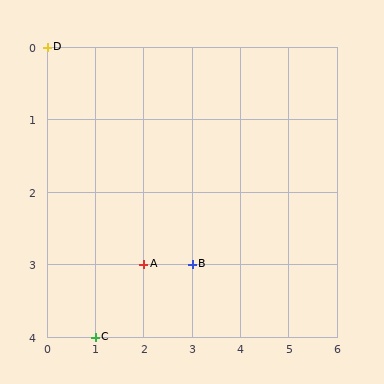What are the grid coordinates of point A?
Point A is at grid coordinates (2, 3).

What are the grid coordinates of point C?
Point C is at grid coordinates (1, 4).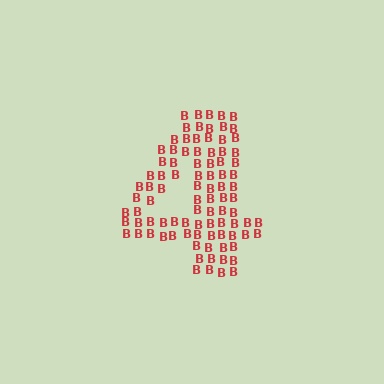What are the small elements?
The small elements are letter B's.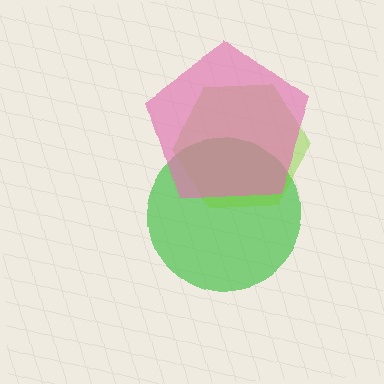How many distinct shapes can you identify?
There are 3 distinct shapes: a green circle, a lime hexagon, a pink pentagon.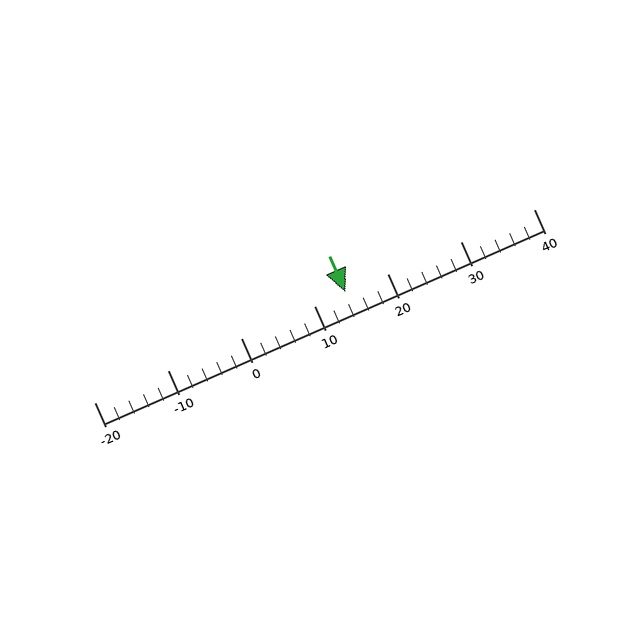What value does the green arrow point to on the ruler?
The green arrow points to approximately 14.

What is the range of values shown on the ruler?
The ruler shows values from -20 to 40.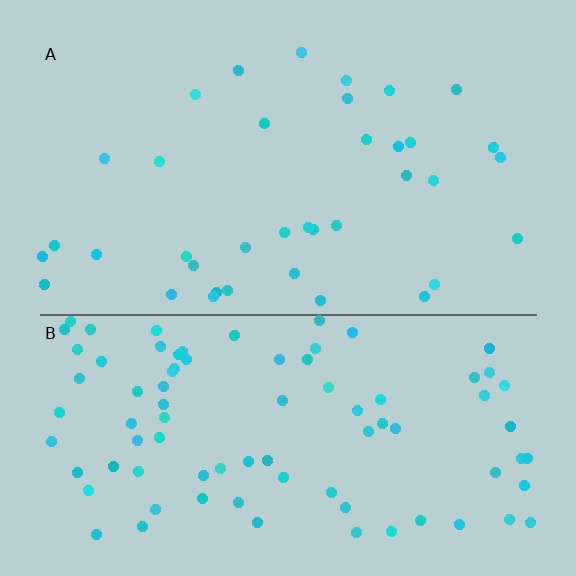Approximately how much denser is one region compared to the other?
Approximately 2.3× — region B over region A.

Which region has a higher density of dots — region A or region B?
B (the bottom).